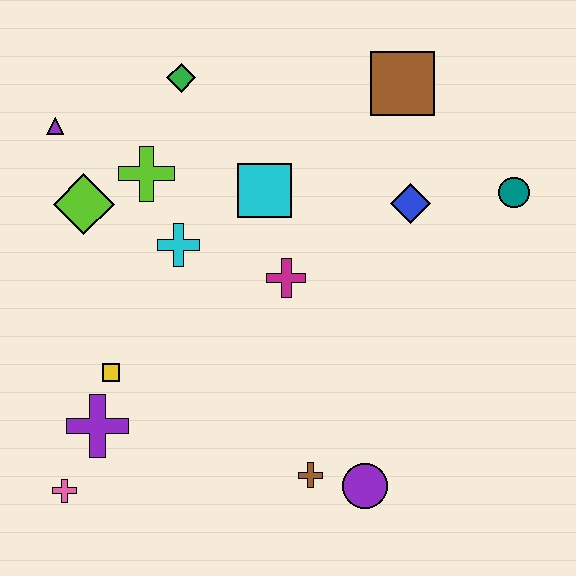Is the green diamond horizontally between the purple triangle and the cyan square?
Yes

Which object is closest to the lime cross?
The lime diamond is closest to the lime cross.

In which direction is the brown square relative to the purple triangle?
The brown square is to the right of the purple triangle.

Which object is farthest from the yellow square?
The teal circle is farthest from the yellow square.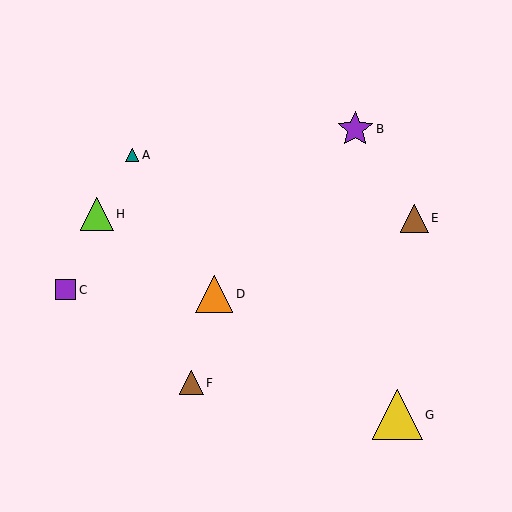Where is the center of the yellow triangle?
The center of the yellow triangle is at (397, 415).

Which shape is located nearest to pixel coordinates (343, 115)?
The purple star (labeled B) at (355, 129) is nearest to that location.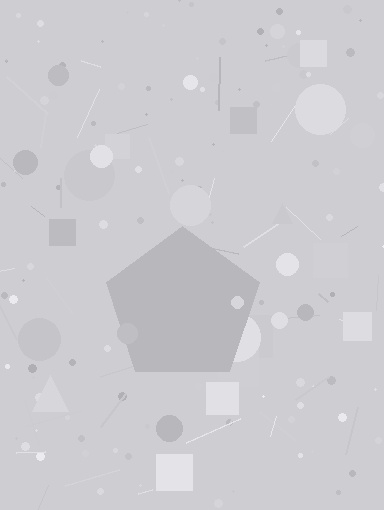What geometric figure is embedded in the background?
A pentagon is embedded in the background.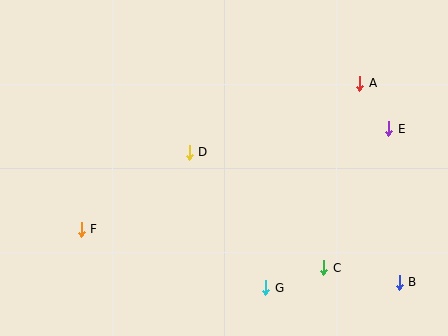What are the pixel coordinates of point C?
Point C is at (324, 268).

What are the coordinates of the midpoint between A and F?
The midpoint between A and F is at (221, 156).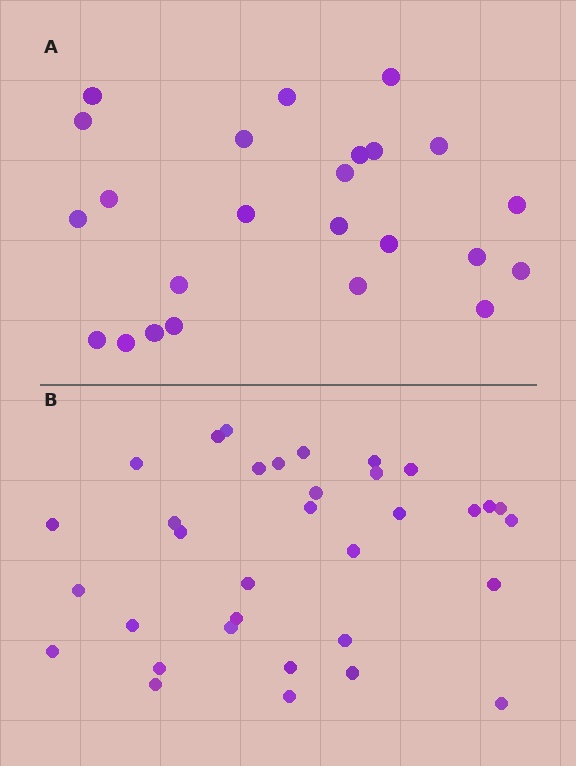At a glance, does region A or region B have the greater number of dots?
Region B (the bottom region) has more dots.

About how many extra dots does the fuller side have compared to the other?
Region B has roughly 10 or so more dots than region A.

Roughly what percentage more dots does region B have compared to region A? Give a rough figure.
About 40% more.